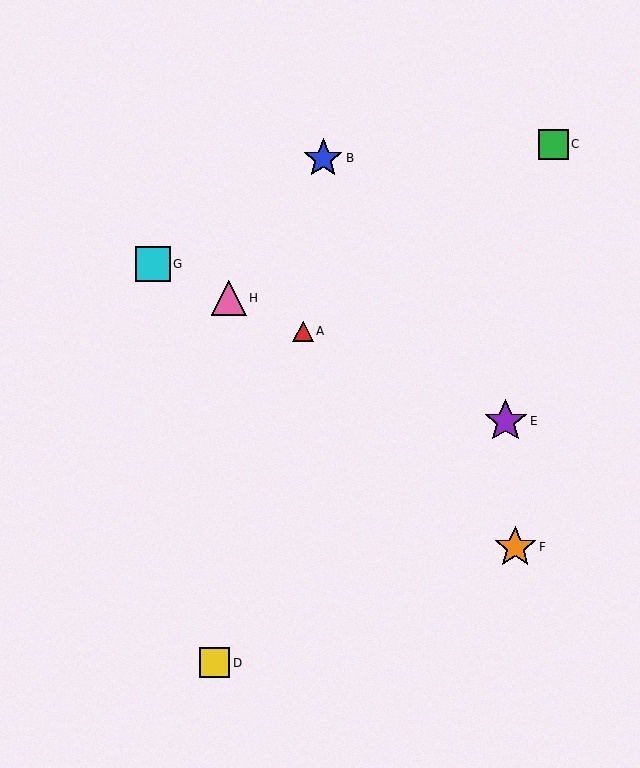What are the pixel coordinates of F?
Object F is at (515, 547).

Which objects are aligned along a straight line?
Objects A, E, G, H are aligned along a straight line.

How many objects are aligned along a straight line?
4 objects (A, E, G, H) are aligned along a straight line.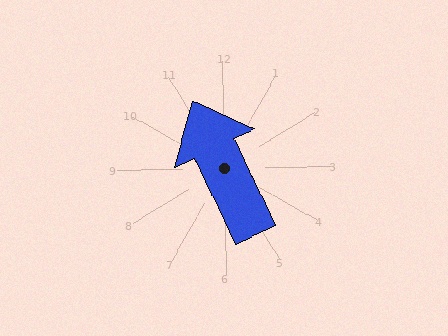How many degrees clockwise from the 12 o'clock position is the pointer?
Approximately 335 degrees.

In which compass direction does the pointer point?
Northwest.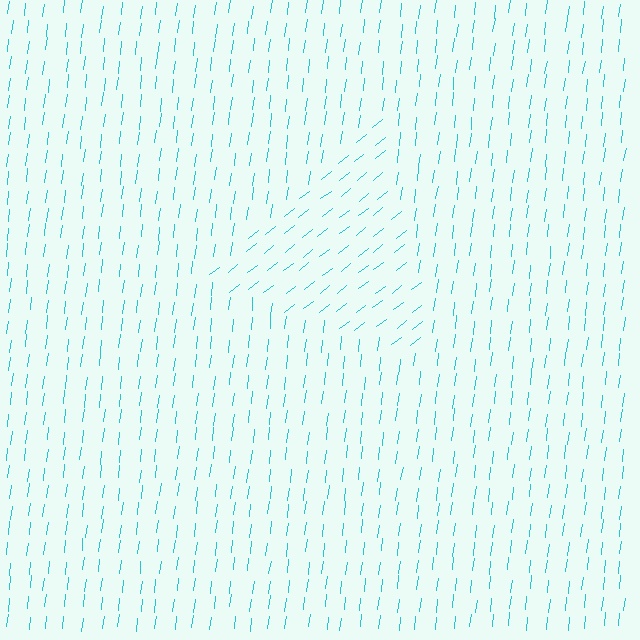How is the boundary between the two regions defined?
The boundary is defined purely by a change in line orientation (approximately 45 degrees difference). All lines are the same color and thickness.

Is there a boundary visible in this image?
Yes, there is a texture boundary formed by a change in line orientation.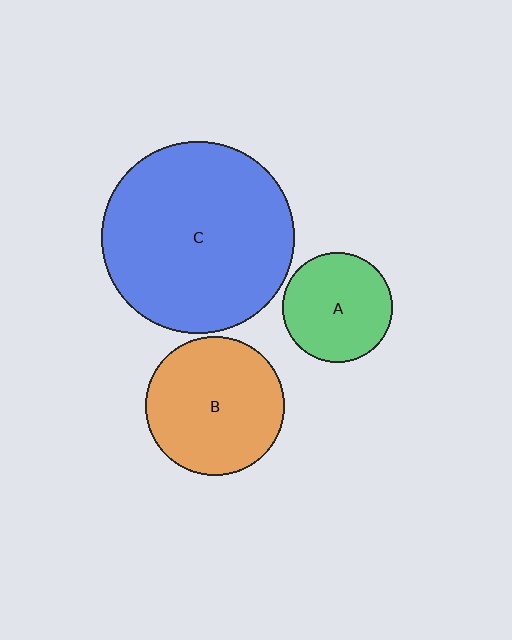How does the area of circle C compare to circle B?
Approximately 1.9 times.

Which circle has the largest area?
Circle C (blue).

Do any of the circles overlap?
No, none of the circles overlap.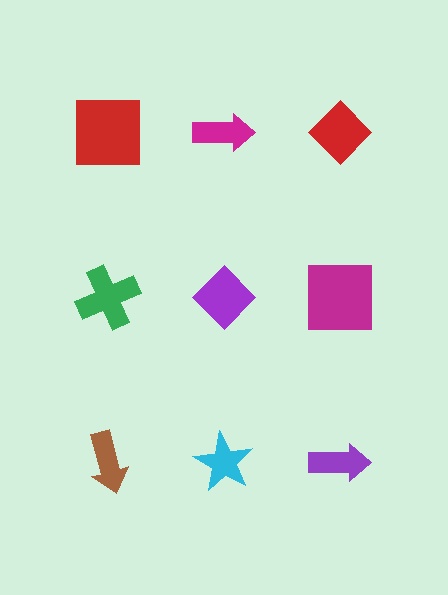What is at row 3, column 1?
A brown arrow.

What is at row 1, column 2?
A magenta arrow.